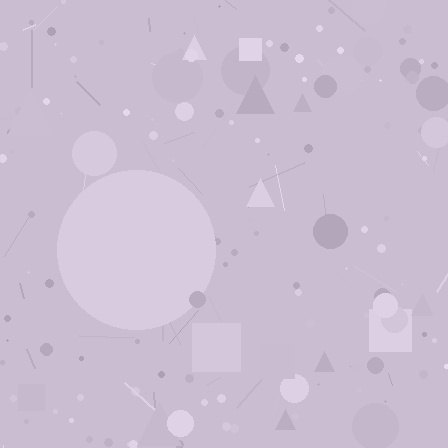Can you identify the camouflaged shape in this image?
The camouflaged shape is a circle.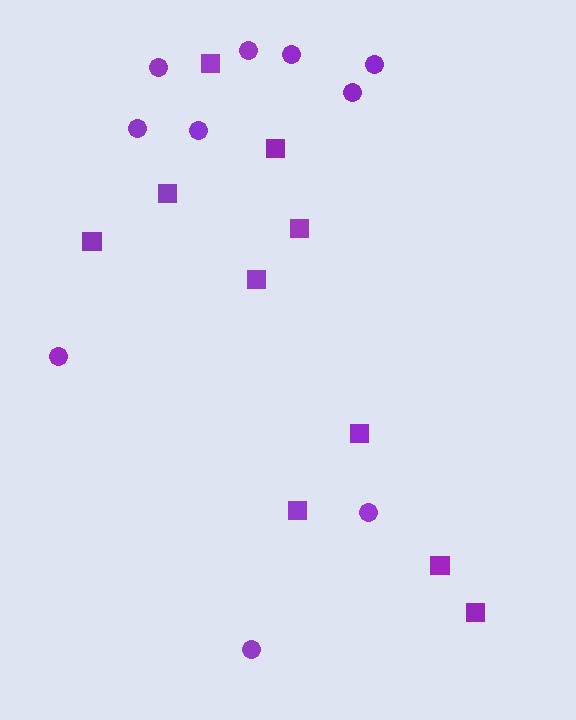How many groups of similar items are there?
There are 2 groups: one group of circles (10) and one group of squares (10).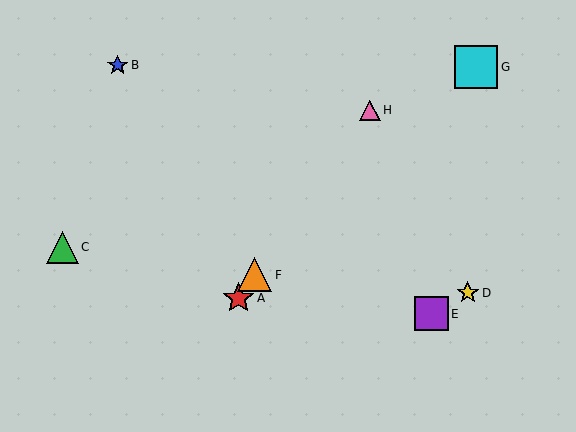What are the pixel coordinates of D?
Object D is at (468, 293).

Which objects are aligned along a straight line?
Objects A, F, H are aligned along a straight line.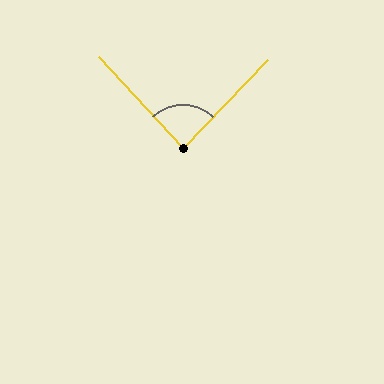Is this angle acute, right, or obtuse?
It is approximately a right angle.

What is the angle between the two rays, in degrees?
Approximately 86 degrees.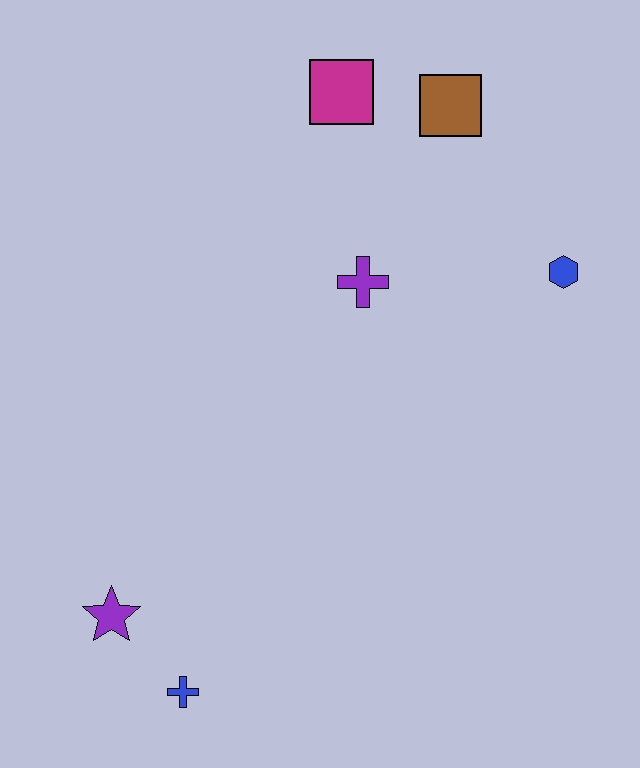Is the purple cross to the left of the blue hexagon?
Yes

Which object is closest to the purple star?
The blue cross is closest to the purple star.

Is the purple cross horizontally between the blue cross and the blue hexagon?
Yes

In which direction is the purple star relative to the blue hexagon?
The purple star is to the left of the blue hexagon.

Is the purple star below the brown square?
Yes